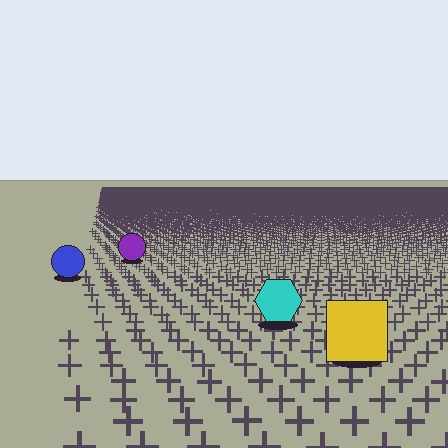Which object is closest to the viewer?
The yellow square is closest. The texture marks near it are larger and more spread out.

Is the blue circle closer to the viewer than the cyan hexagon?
No. The cyan hexagon is closer — you can tell from the texture gradient: the ground texture is coarser near it.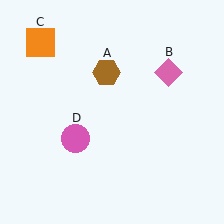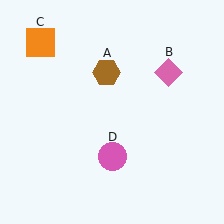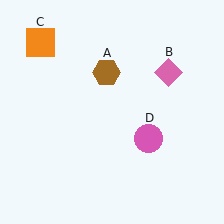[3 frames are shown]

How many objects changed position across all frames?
1 object changed position: pink circle (object D).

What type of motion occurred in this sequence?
The pink circle (object D) rotated counterclockwise around the center of the scene.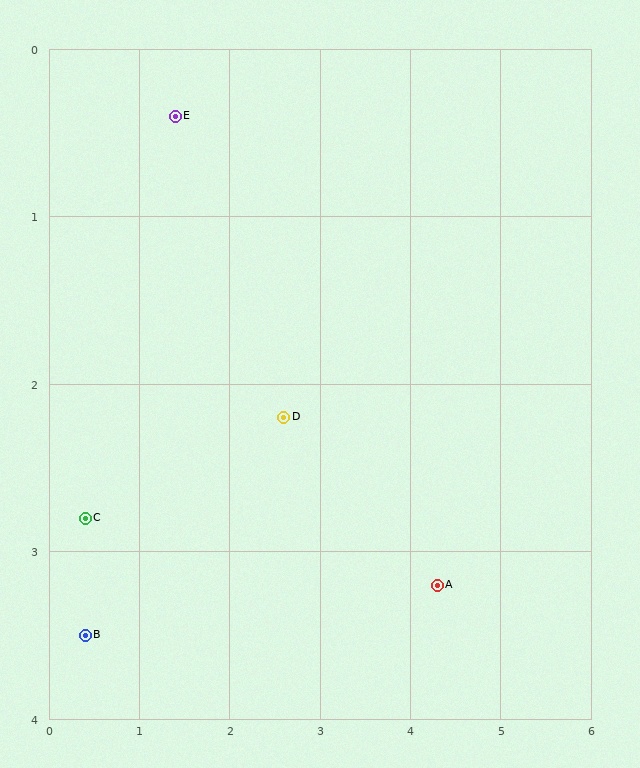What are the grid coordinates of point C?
Point C is at approximately (0.4, 2.8).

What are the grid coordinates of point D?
Point D is at approximately (2.6, 2.2).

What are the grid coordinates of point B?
Point B is at approximately (0.4, 3.5).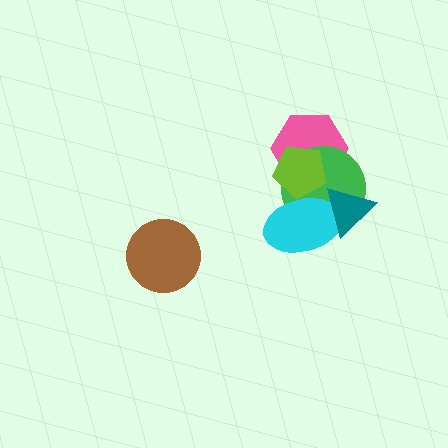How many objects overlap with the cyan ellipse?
3 objects overlap with the cyan ellipse.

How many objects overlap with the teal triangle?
2 objects overlap with the teal triangle.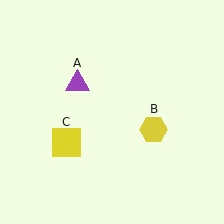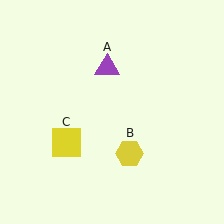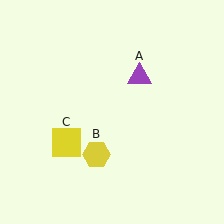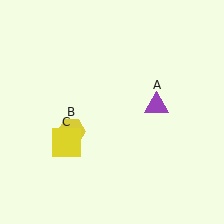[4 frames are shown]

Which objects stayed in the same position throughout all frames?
Yellow square (object C) remained stationary.